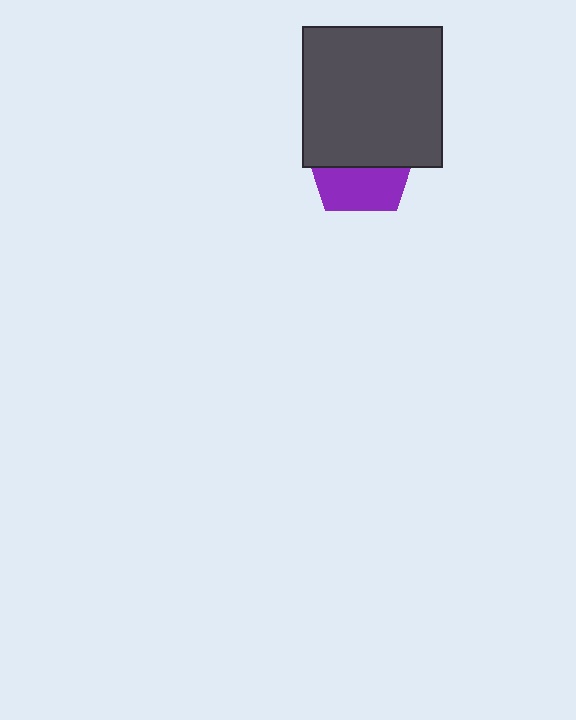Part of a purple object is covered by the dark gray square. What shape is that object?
It is a pentagon.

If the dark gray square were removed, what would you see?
You would see the complete purple pentagon.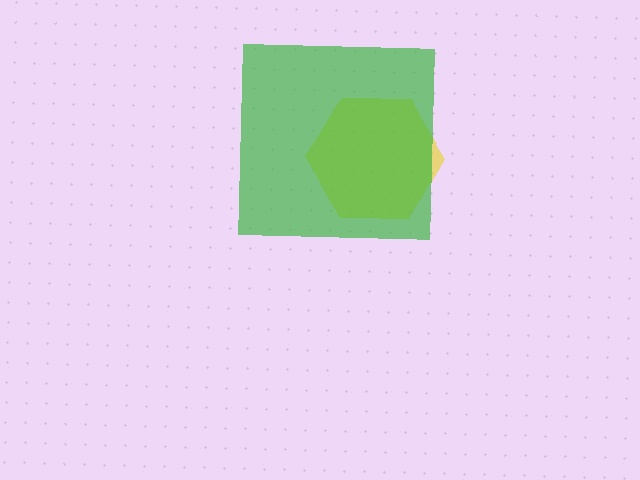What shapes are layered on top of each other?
The layered shapes are: a yellow hexagon, a green square.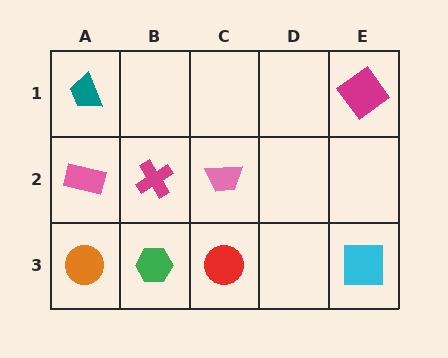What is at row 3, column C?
A red circle.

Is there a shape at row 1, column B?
No, that cell is empty.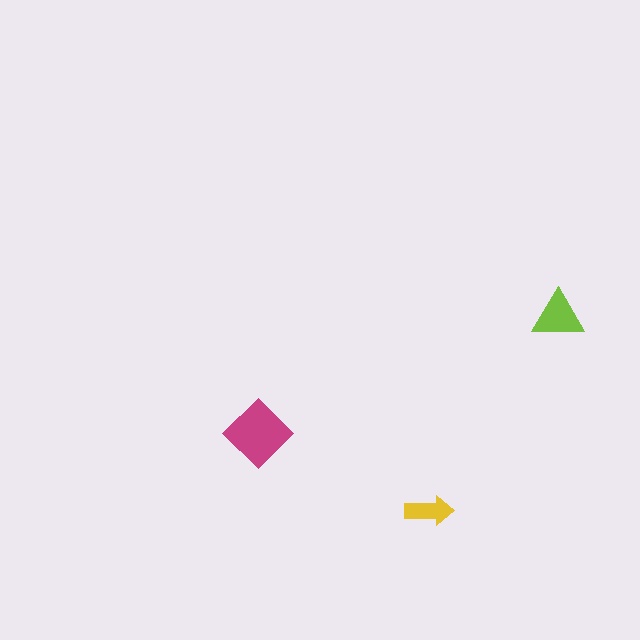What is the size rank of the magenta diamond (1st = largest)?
1st.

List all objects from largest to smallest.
The magenta diamond, the lime triangle, the yellow arrow.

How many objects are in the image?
There are 3 objects in the image.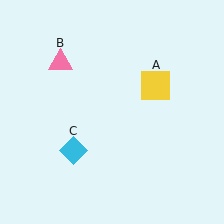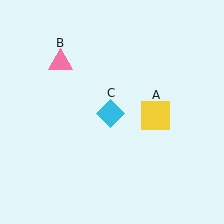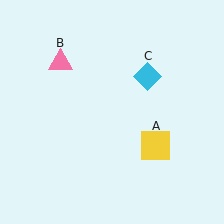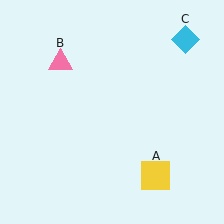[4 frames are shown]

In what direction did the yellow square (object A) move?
The yellow square (object A) moved down.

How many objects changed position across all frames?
2 objects changed position: yellow square (object A), cyan diamond (object C).